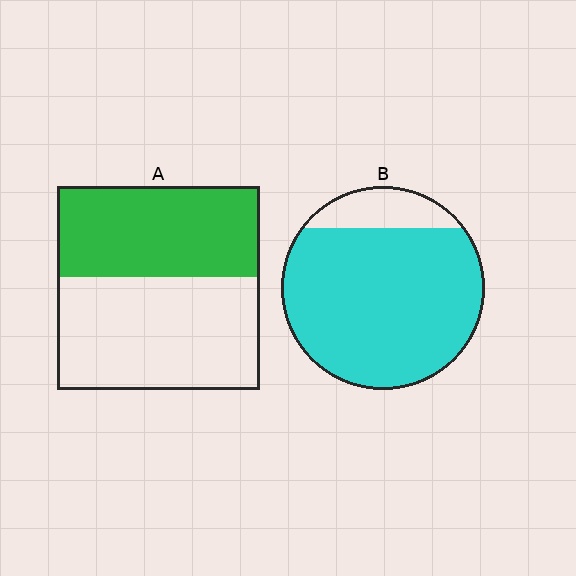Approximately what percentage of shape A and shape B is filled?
A is approximately 45% and B is approximately 85%.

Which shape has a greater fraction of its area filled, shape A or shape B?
Shape B.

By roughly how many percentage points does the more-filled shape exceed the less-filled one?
By roughly 40 percentage points (B over A).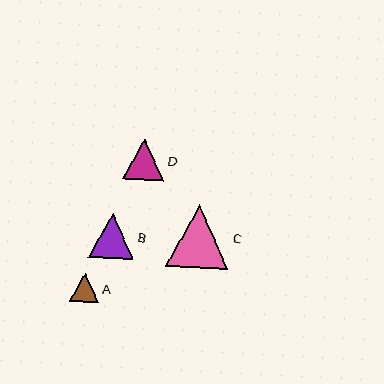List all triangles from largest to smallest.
From largest to smallest: C, B, D, A.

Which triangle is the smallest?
Triangle A is the smallest with a size of approximately 29 pixels.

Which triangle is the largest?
Triangle C is the largest with a size of approximately 63 pixels.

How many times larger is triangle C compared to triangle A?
Triangle C is approximately 2.2 times the size of triangle A.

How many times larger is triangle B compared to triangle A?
Triangle B is approximately 1.6 times the size of triangle A.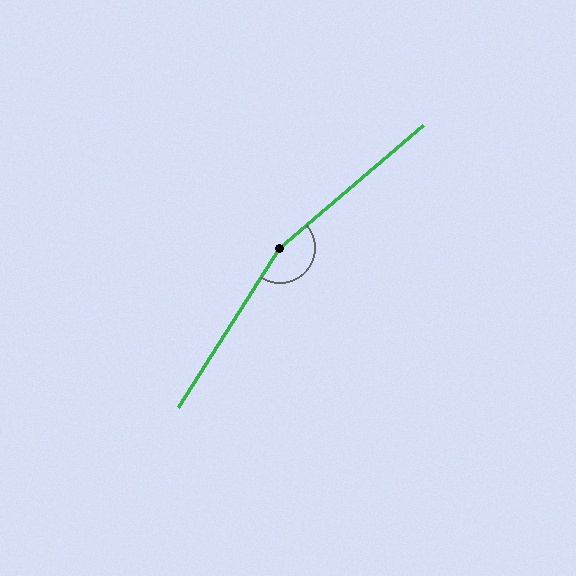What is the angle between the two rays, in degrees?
Approximately 163 degrees.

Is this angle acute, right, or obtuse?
It is obtuse.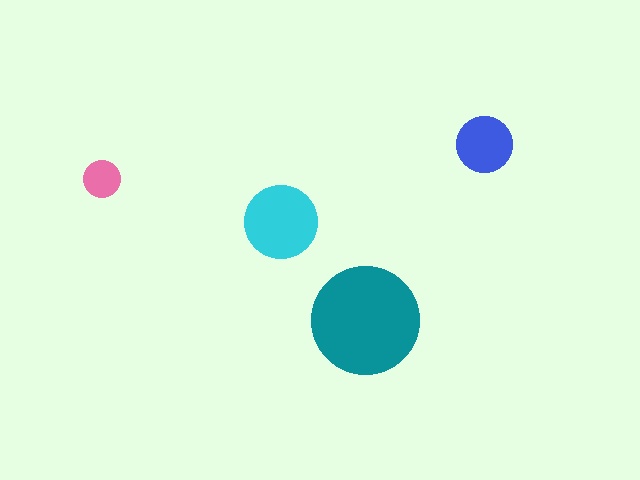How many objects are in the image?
There are 4 objects in the image.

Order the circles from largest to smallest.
the teal one, the cyan one, the blue one, the pink one.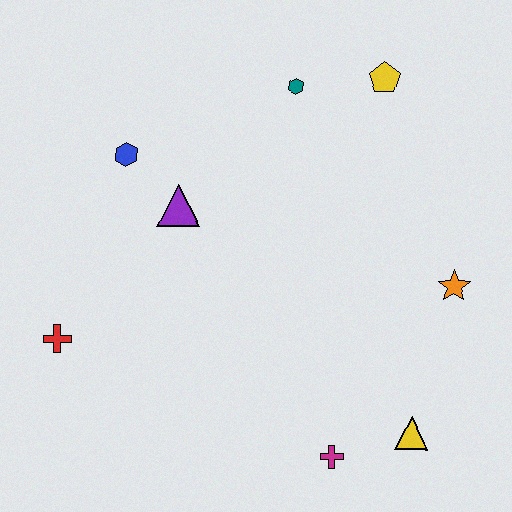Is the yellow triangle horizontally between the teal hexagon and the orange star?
Yes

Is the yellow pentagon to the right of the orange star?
No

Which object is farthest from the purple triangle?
The yellow triangle is farthest from the purple triangle.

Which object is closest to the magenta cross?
The yellow triangle is closest to the magenta cross.